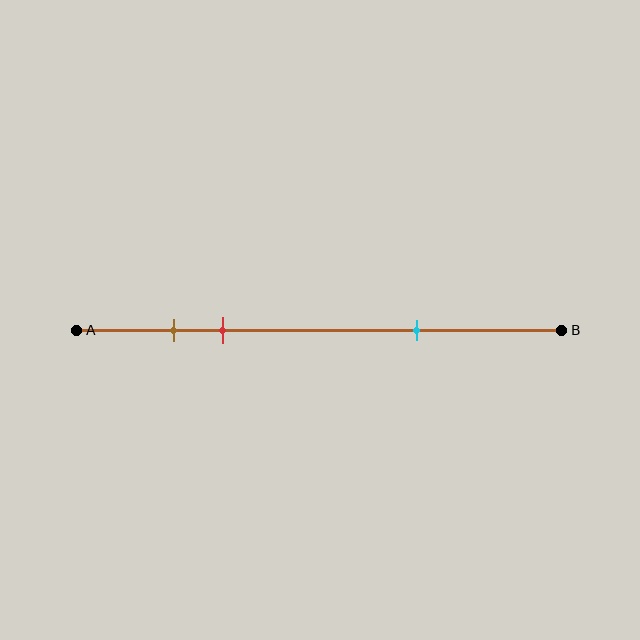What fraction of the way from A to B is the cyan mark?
The cyan mark is approximately 70% (0.7) of the way from A to B.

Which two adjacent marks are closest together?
The brown and red marks are the closest adjacent pair.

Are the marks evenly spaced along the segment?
No, the marks are not evenly spaced.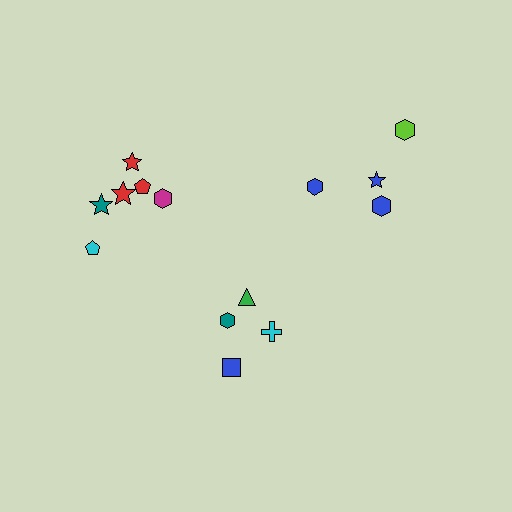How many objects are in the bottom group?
There are 4 objects.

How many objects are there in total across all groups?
There are 14 objects.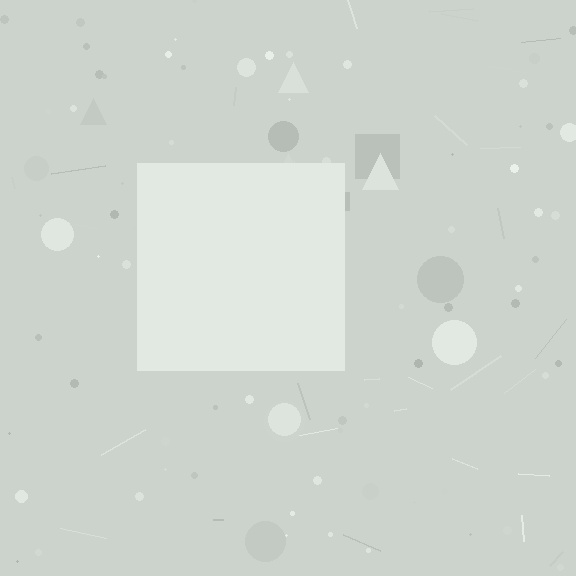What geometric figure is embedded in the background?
A square is embedded in the background.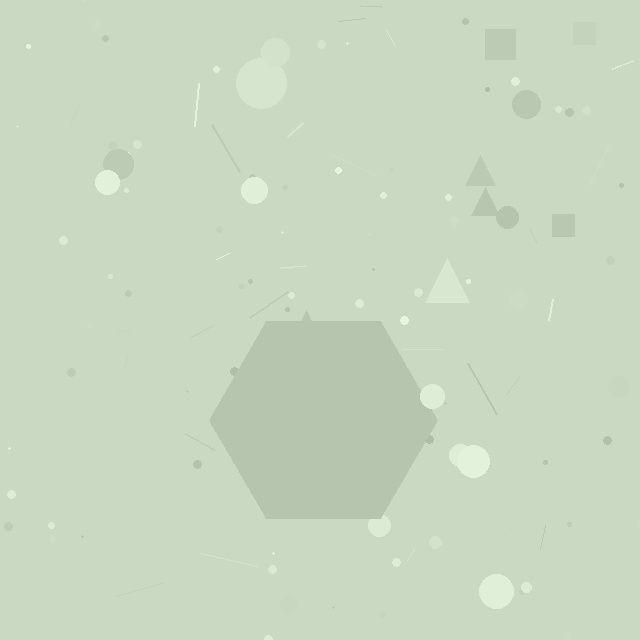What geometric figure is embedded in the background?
A hexagon is embedded in the background.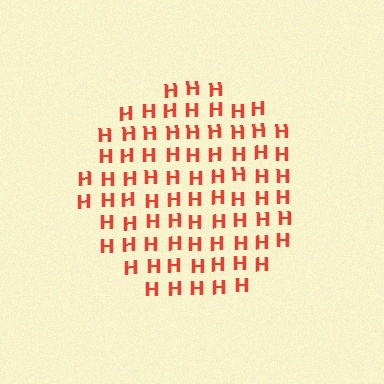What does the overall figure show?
The overall figure shows a circle.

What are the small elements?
The small elements are letter H's.